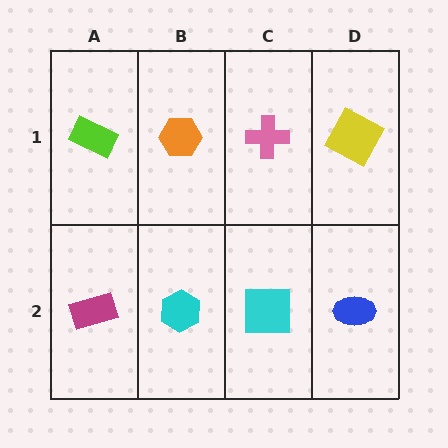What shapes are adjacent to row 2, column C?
A pink cross (row 1, column C), a cyan hexagon (row 2, column B), a blue ellipse (row 2, column D).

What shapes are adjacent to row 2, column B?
An orange hexagon (row 1, column B), a magenta rectangle (row 2, column A), a cyan square (row 2, column C).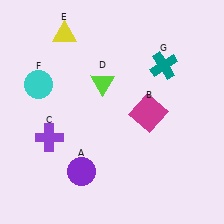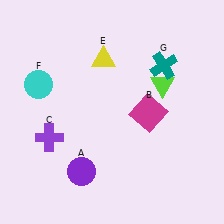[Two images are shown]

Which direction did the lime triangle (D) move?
The lime triangle (D) moved right.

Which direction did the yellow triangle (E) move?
The yellow triangle (E) moved right.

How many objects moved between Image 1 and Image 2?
2 objects moved between the two images.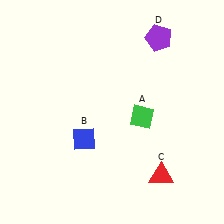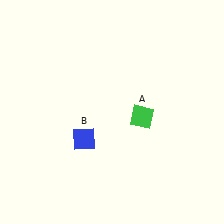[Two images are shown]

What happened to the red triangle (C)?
The red triangle (C) was removed in Image 2. It was in the bottom-right area of Image 1.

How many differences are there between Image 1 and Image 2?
There are 2 differences between the two images.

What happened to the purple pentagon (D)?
The purple pentagon (D) was removed in Image 2. It was in the top-right area of Image 1.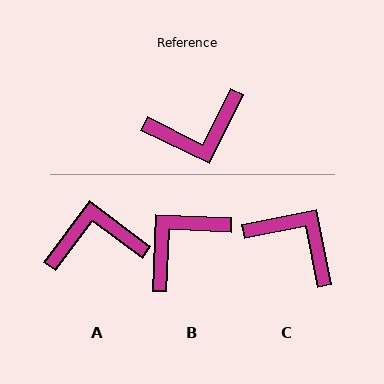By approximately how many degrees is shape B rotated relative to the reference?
Approximately 156 degrees clockwise.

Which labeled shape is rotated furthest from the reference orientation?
A, about 169 degrees away.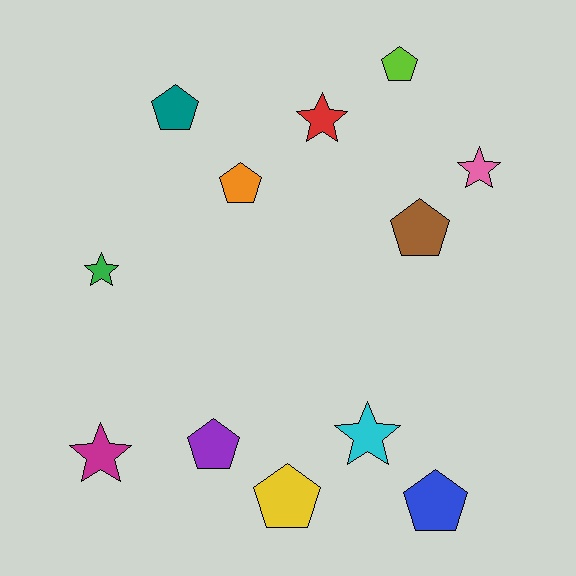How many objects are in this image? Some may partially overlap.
There are 12 objects.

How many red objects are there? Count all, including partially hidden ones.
There is 1 red object.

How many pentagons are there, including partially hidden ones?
There are 7 pentagons.